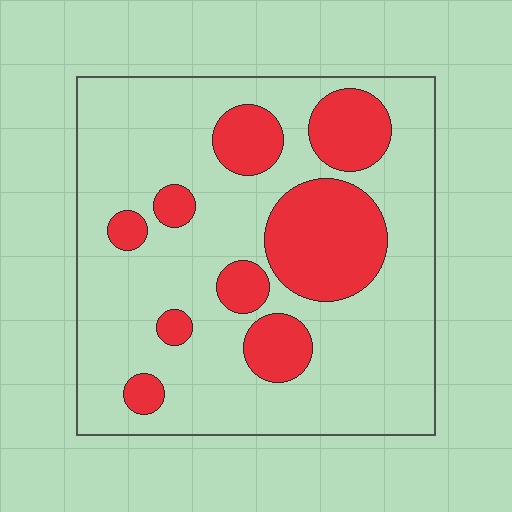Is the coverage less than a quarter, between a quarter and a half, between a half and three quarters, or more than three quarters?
Between a quarter and a half.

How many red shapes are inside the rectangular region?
9.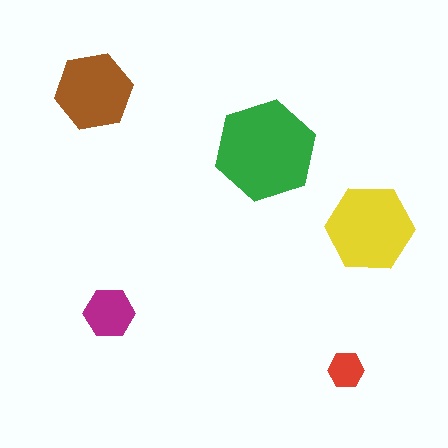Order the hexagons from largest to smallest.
the green one, the yellow one, the brown one, the magenta one, the red one.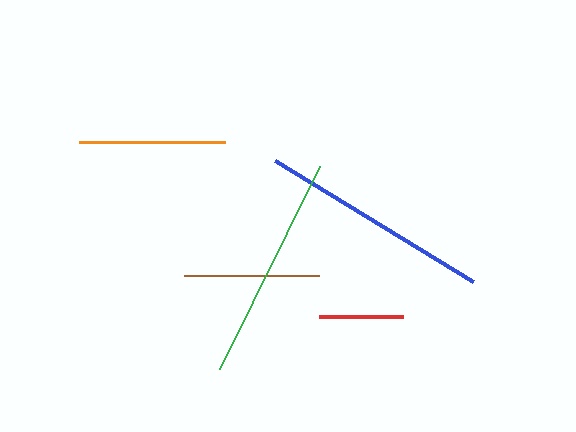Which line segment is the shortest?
The red line is the shortest at approximately 85 pixels.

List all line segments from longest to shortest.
From longest to shortest: blue, green, orange, brown, red.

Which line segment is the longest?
The blue line is the longest at approximately 232 pixels.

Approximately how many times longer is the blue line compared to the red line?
The blue line is approximately 2.7 times the length of the red line.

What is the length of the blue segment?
The blue segment is approximately 232 pixels long.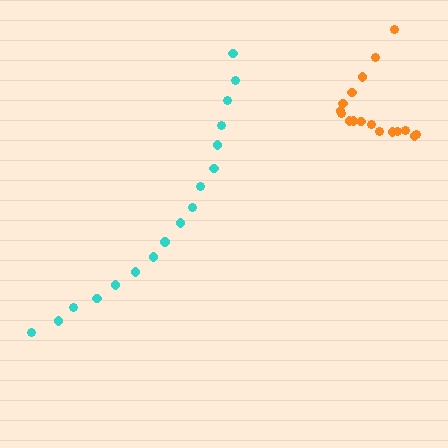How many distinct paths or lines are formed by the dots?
There are 2 distinct paths.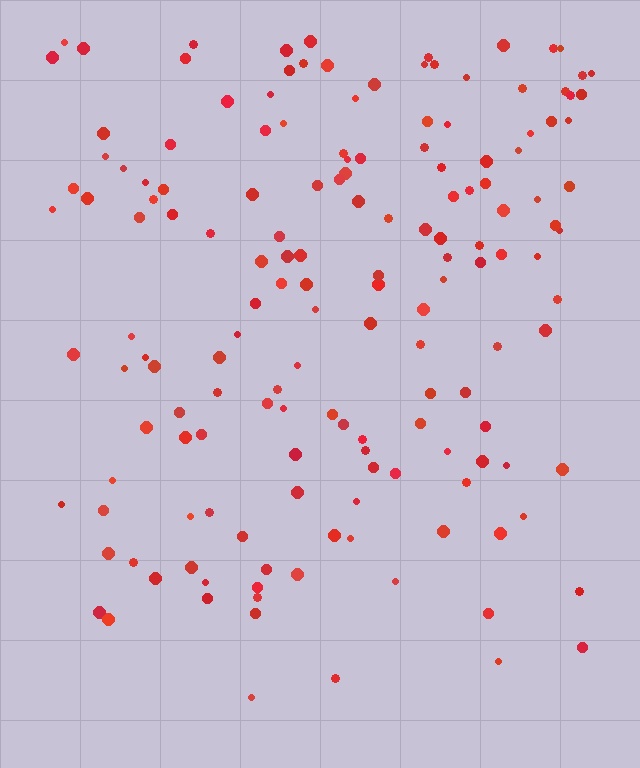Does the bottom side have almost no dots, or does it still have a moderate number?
Still a moderate number, just noticeably fewer than the top.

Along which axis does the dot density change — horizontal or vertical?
Vertical.